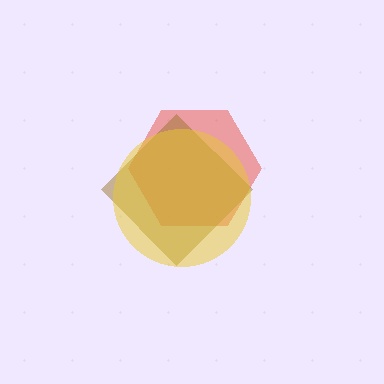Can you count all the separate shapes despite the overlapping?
Yes, there are 3 separate shapes.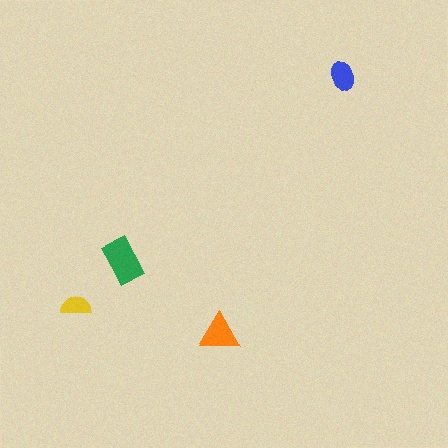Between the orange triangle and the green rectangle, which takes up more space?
The green rectangle.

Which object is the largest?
The green rectangle.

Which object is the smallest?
The yellow semicircle.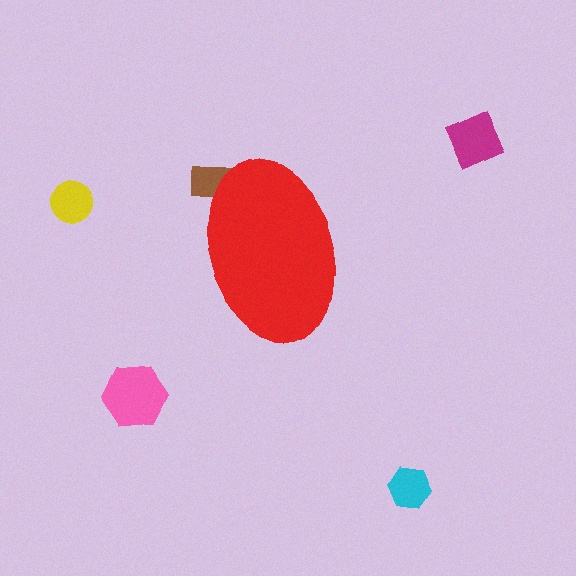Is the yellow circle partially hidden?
No, the yellow circle is fully visible.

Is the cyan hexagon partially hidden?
No, the cyan hexagon is fully visible.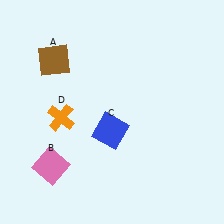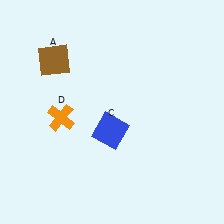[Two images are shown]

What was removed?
The pink square (B) was removed in Image 2.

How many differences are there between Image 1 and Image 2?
There is 1 difference between the two images.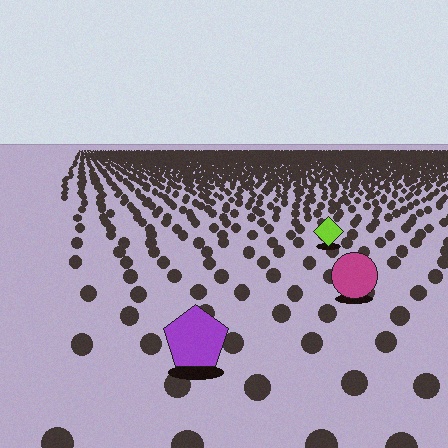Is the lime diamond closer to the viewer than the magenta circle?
No. The magenta circle is closer — you can tell from the texture gradient: the ground texture is coarser near it.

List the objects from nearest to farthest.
From nearest to farthest: the purple pentagon, the magenta circle, the lime diamond.